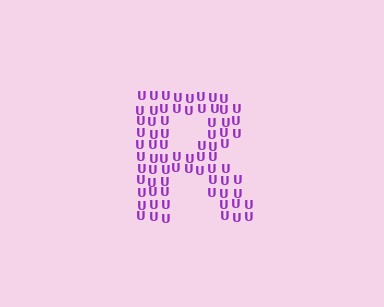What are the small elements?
The small elements are letter U's.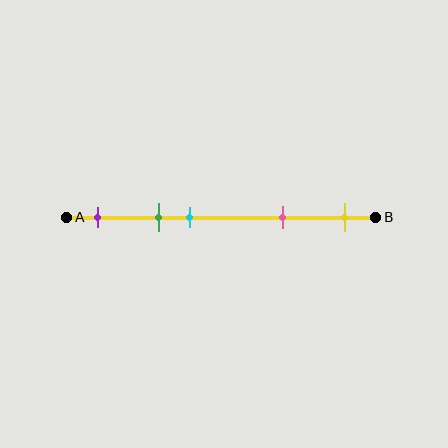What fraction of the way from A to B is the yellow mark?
The yellow mark is approximately 90% (0.9) of the way from A to B.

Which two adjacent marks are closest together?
The green and cyan marks are the closest adjacent pair.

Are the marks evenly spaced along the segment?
No, the marks are not evenly spaced.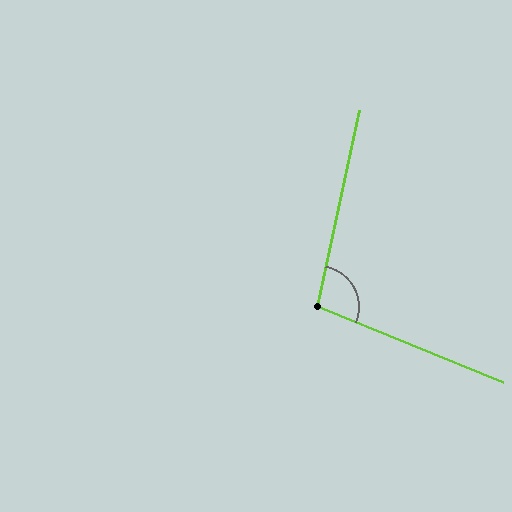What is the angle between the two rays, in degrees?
Approximately 100 degrees.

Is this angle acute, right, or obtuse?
It is obtuse.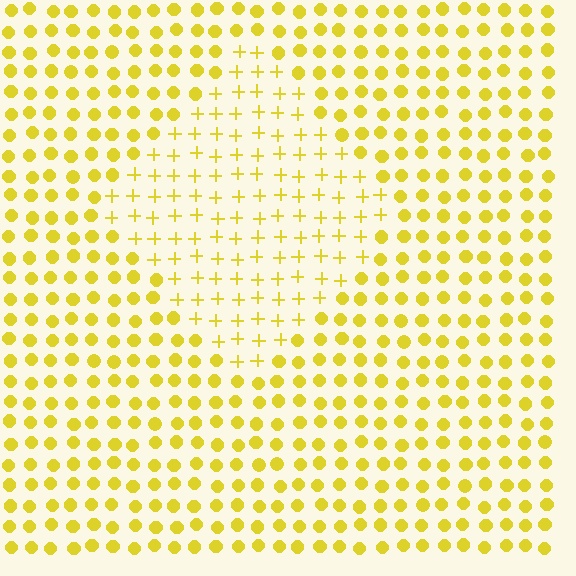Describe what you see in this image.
The image is filled with small yellow elements arranged in a uniform grid. A diamond-shaped region contains plus signs, while the surrounding area contains circles. The boundary is defined purely by the change in element shape.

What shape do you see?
I see a diamond.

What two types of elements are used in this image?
The image uses plus signs inside the diamond region and circles outside it.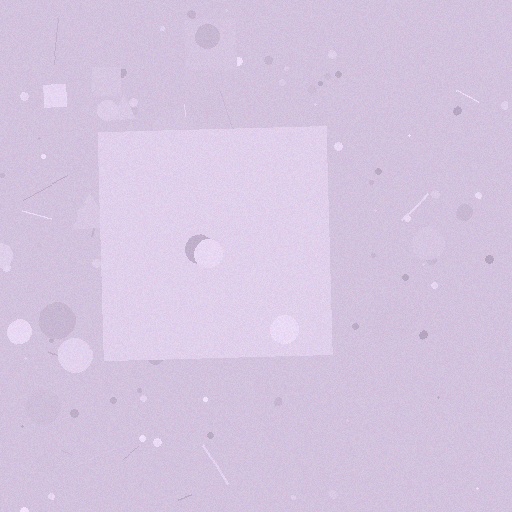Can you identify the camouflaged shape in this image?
The camouflaged shape is a square.